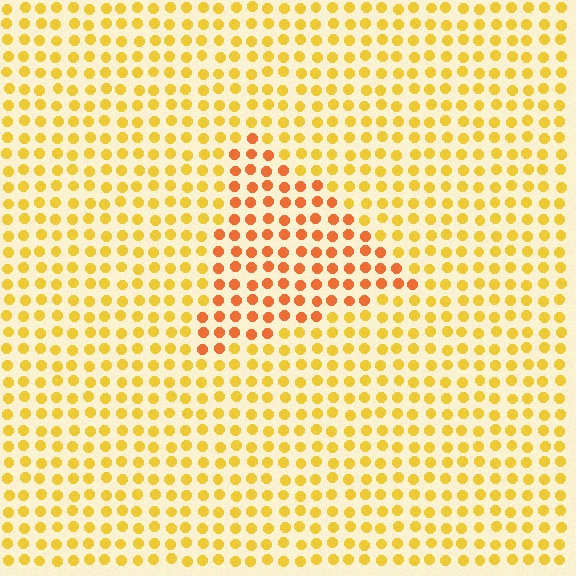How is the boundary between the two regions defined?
The boundary is defined purely by a slight shift in hue (about 30 degrees). Spacing, size, and orientation are identical on both sides.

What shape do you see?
I see a triangle.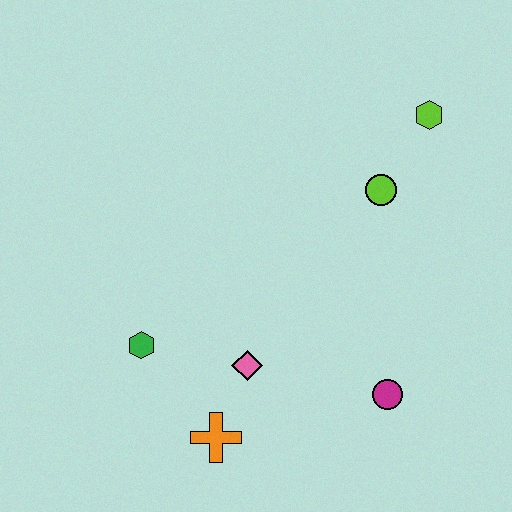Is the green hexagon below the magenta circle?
No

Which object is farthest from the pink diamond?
The lime hexagon is farthest from the pink diamond.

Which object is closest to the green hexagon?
The pink diamond is closest to the green hexagon.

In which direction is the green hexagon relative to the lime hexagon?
The green hexagon is to the left of the lime hexagon.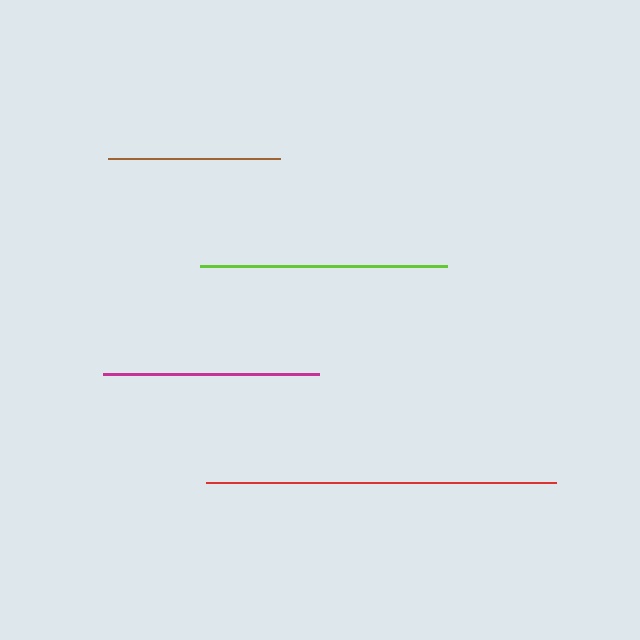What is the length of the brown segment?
The brown segment is approximately 172 pixels long.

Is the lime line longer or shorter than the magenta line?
The lime line is longer than the magenta line.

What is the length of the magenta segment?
The magenta segment is approximately 216 pixels long.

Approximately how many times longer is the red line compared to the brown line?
The red line is approximately 2.0 times the length of the brown line.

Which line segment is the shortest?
The brown line is the shortest at approximately 172 pixels.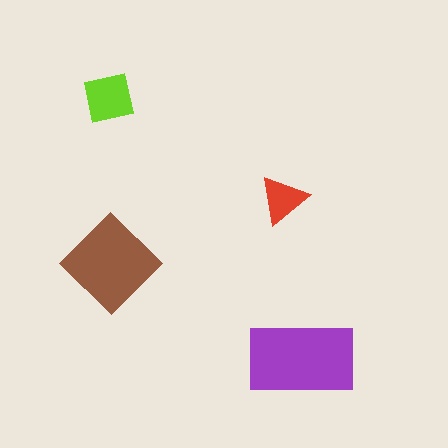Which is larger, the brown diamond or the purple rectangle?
The purple rectangle.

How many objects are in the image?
There are 4 objects in the image.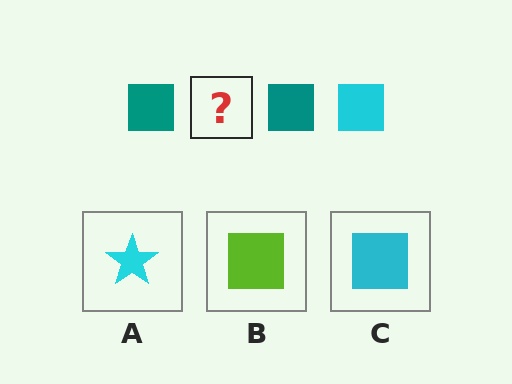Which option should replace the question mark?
Option C.